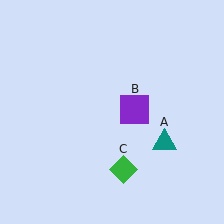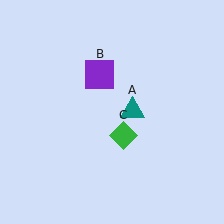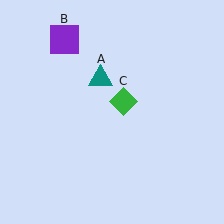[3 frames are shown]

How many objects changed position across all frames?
3 objects changed position: teal triangle (object A), purple square (object B), green diamond (object C).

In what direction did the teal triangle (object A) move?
The teal triangle (object A) moved up and to the left.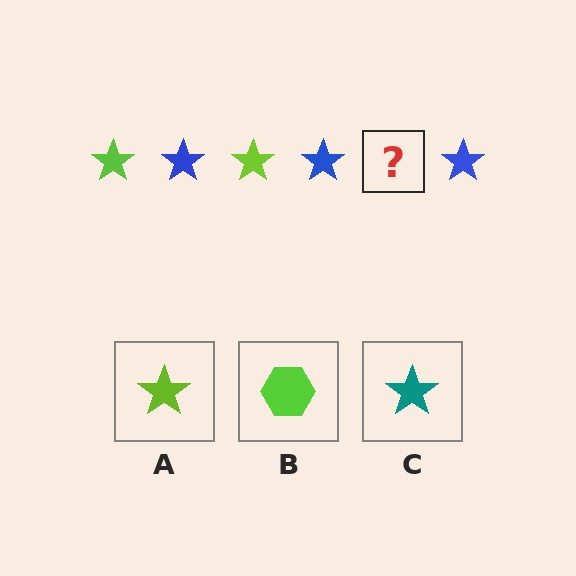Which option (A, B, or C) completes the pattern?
A.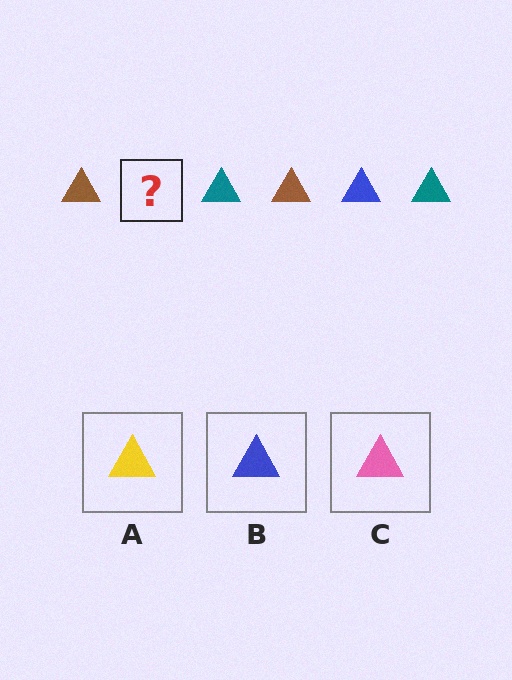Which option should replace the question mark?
Option B.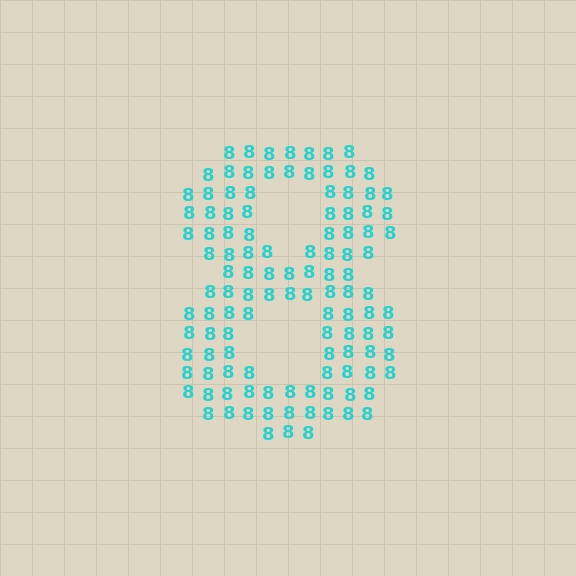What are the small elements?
The small elements are digit 8's.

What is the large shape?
The large shape is the digit 8.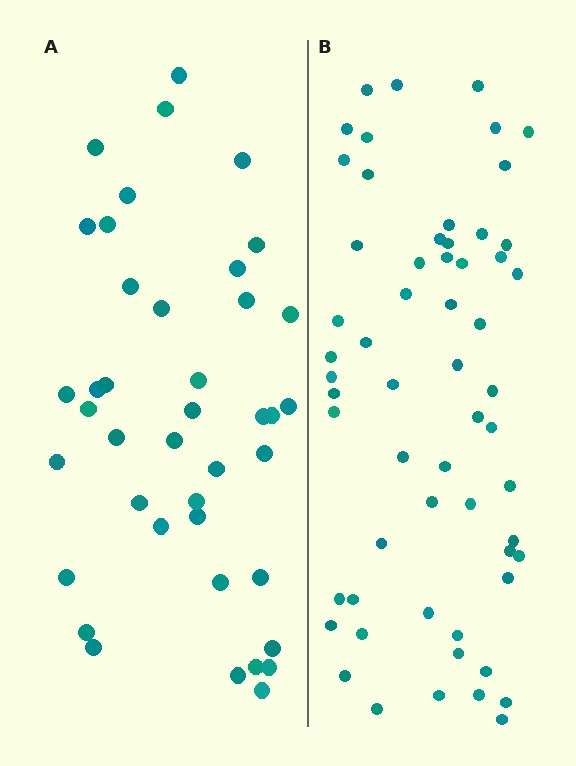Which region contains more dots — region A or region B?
Region B (the right region) has more dots.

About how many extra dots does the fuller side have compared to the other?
Region B has approximately 20 more dots than region A.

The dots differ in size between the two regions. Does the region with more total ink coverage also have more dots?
No. Region A has more total ink coverage because its dots are larger, but region B actually contains more individual dots. Total area can be misleading — the number of items is what matters here.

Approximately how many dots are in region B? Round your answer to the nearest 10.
About 60 dots. (The exact count is 59, which rounds to 60.)